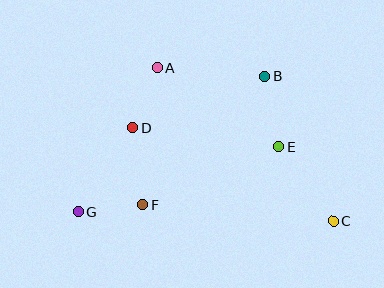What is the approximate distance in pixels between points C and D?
The distance between C and D is approximately 221 pixels.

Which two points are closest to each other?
Points A and D are closest to each other.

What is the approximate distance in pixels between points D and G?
The distance between D and G is approximately 100 pixels.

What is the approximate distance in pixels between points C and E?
The distance between C and E is approximately 91 pixels.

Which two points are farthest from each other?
Points C and G are farthest from each other.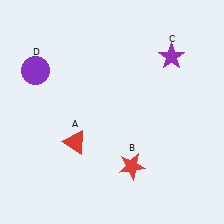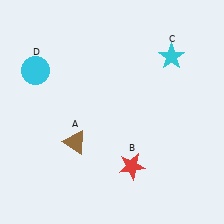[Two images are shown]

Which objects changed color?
A changed from red to brown. C changed from purple to cyan. D changed from purple to cyan.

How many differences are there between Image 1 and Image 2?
There are 3 differences between the two images.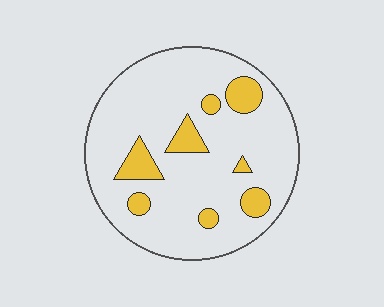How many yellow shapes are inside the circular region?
8.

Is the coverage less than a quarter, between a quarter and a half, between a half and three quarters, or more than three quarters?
Less than a quarter.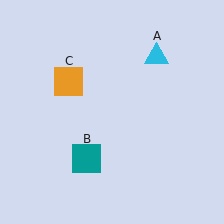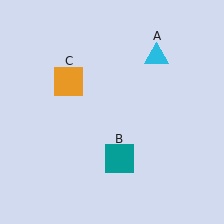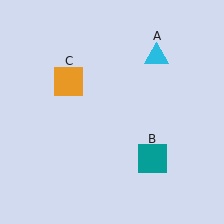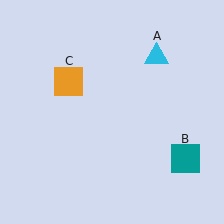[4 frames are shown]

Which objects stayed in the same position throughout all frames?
Cyan triangle (object A) and orange square (object C) remained stationary.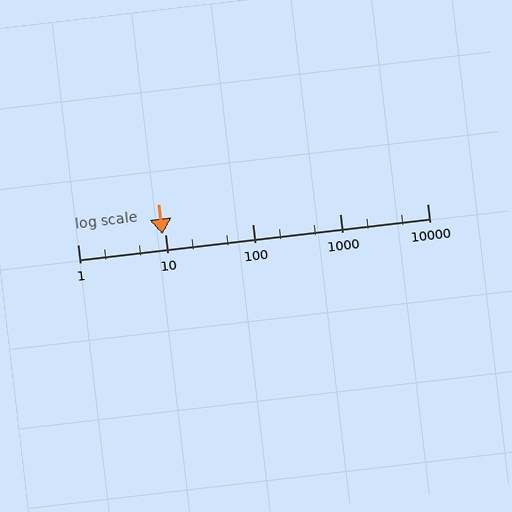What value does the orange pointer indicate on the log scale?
The pointer indicates approximately 9.3.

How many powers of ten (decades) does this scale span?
The scale spans 4 decades, from 1 to 10000.